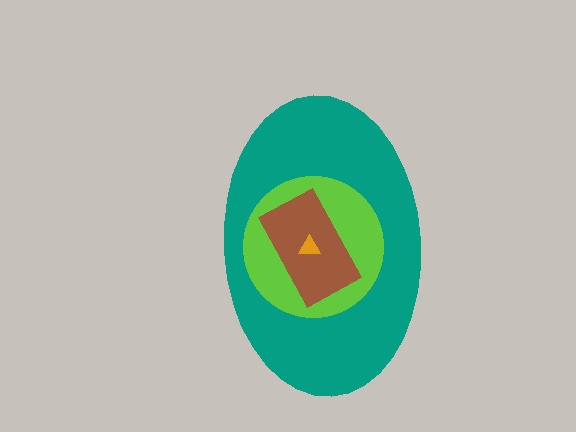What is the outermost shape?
The teal ellipse.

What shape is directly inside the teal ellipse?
The lime circle.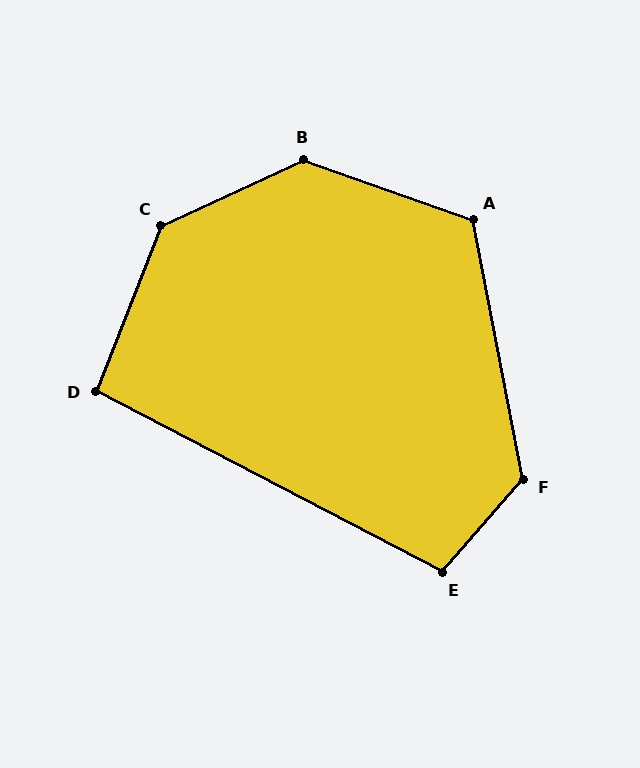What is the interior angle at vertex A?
Approximately 120 degrees (obtuse).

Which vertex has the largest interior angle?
C, at approximately 136 degrees.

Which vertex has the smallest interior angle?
D, at approximately 96 degrees.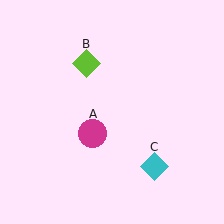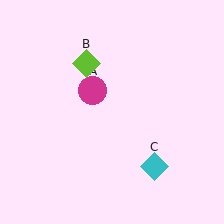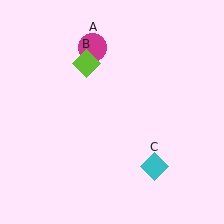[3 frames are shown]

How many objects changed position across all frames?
1 object changed position: magenta circle (object A).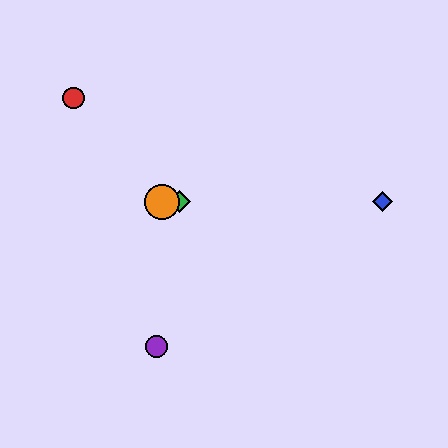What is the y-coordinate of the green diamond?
The green diamond is at y≈202.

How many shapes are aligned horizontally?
4 shapes (the blue diamond, the green diamond, the yellow circle, the orange circle) are aligned horizontally.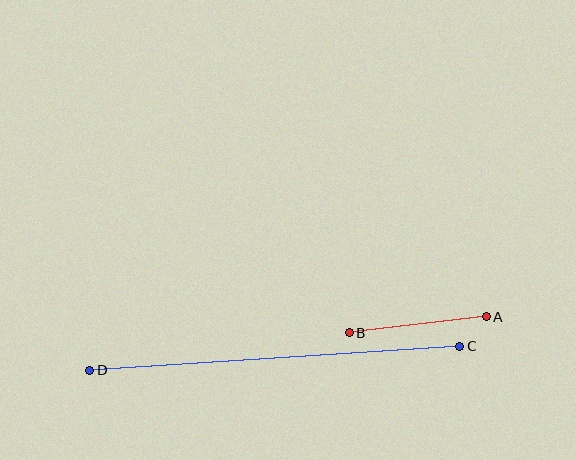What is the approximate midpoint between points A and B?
The midpoint is at approximately (418, 325) pixels.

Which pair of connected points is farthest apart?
Points C and D are farthest apart.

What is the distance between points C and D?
The distance is approximately 371 pixels.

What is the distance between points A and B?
The distance is approximately 138 pixels.